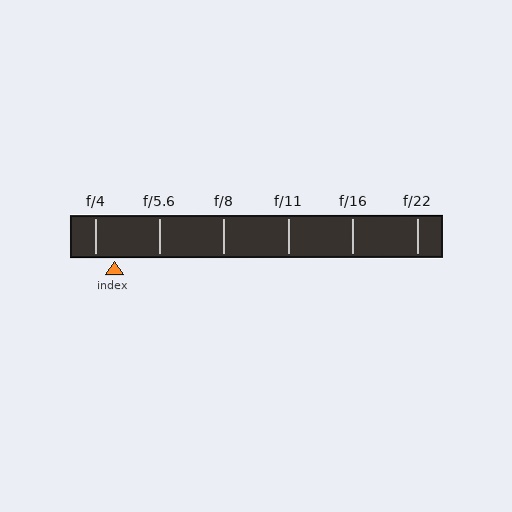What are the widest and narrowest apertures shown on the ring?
The widest aperture shown is f/4 and the narrowest is f/22.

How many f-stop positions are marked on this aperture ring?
There are 6 f-stop positions marked.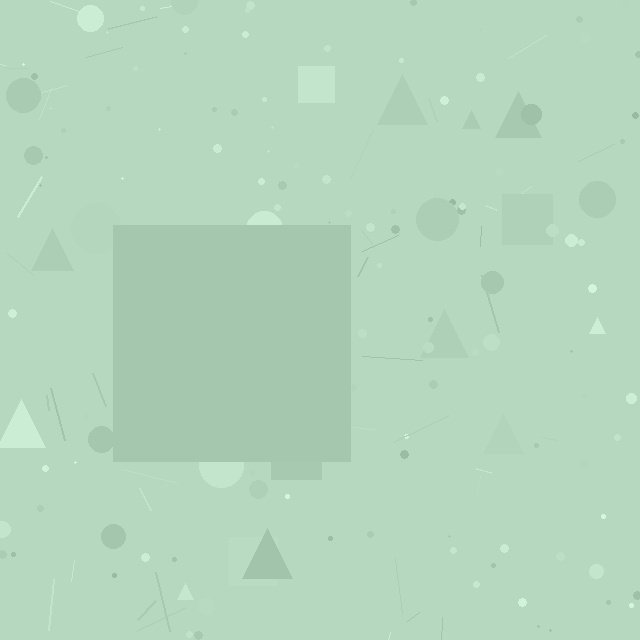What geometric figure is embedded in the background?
A square is embedded in the background.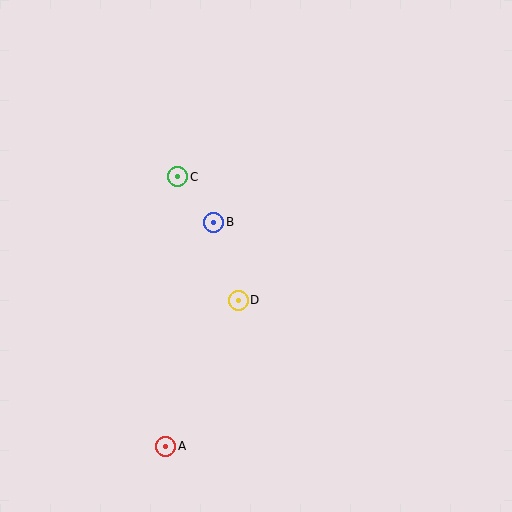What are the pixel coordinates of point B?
Point B is at (214, 222).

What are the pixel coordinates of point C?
Point C is at (178, 177).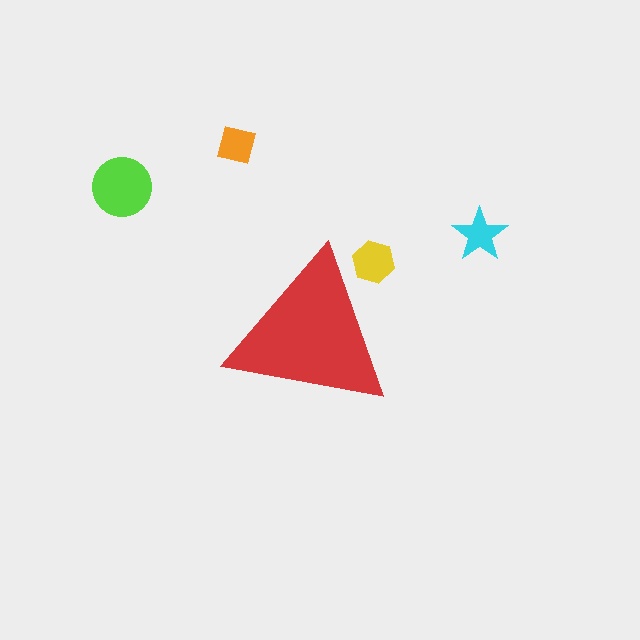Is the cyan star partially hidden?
No, the cyan star is fully visible.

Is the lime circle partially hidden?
No, the lime circle is fully visible.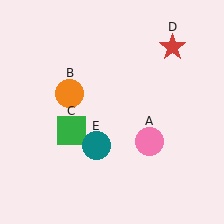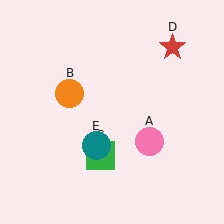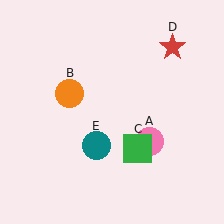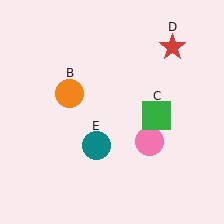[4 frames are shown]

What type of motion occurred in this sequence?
The green square (object C) rotated counterclockwise around the center of the scene.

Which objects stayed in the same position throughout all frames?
Pink circle (object A) and orange circle (object B) and red star (object D) and teal circle (object E) remained stationary.